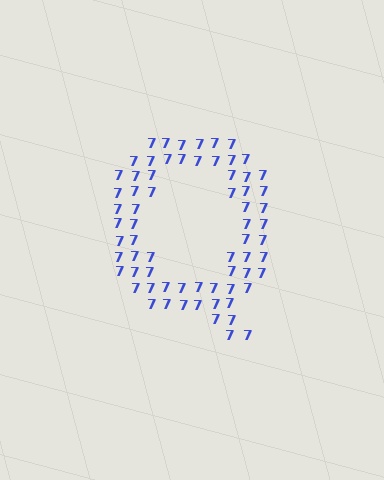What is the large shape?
The large shape is the letter Q.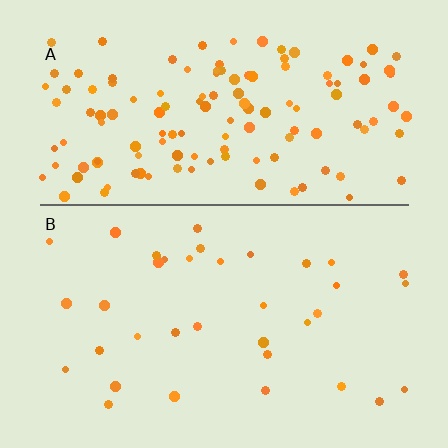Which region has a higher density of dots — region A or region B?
A (the top).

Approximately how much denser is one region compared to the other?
Approximately 3.8× — region A over region B.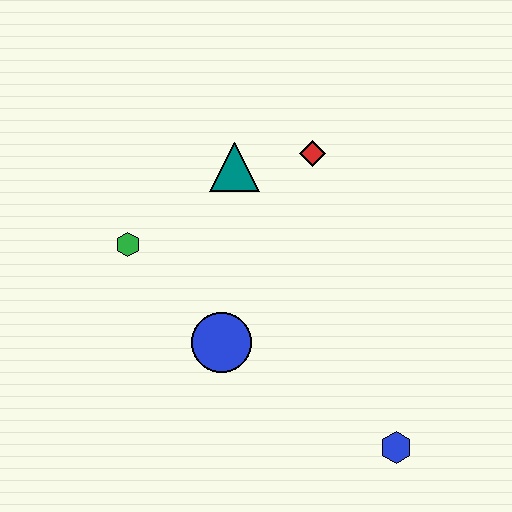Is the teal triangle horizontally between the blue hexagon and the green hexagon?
Yes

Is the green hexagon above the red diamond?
No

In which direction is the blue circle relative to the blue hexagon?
The blue circle is to the left of the blue hexagon.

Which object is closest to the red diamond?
The teal triangle is closest to the red diamond.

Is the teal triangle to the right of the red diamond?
No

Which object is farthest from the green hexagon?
The blue hexagon is farthest from the green hexagon.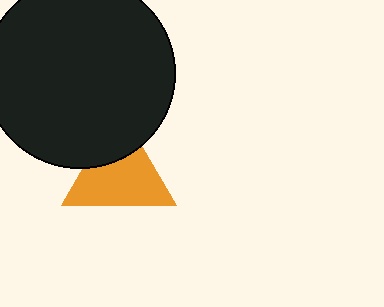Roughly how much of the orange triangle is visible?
Most of it is visible (roughly 70%).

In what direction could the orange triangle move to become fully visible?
The orange triangle could move down. That would shift it out from behind the black circle entirely.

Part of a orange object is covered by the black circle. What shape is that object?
It is a triangle.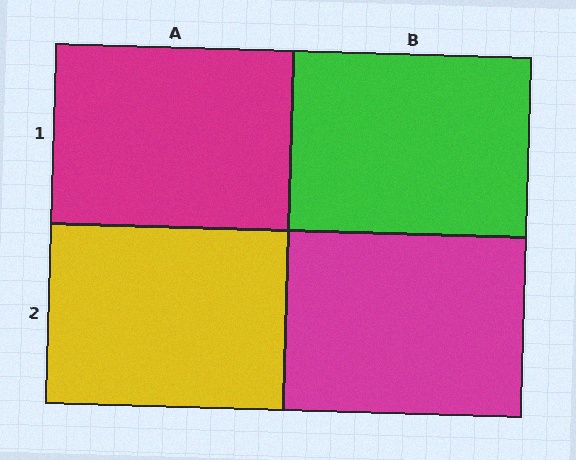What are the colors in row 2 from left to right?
Yellow, magenta.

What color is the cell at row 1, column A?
Magenta.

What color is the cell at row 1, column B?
Green.